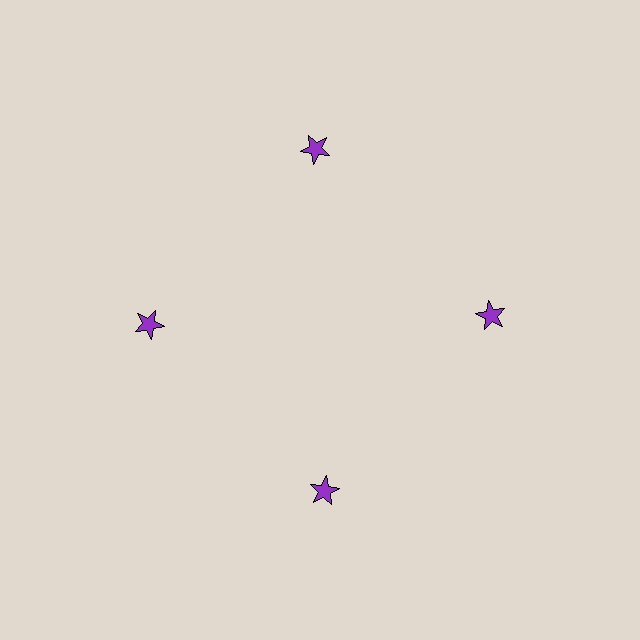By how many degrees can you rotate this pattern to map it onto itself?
The pattern maps onto itself every 90 degrees of rotation.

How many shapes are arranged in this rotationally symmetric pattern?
There are 4 shapes, arranged in 4 groups of 1.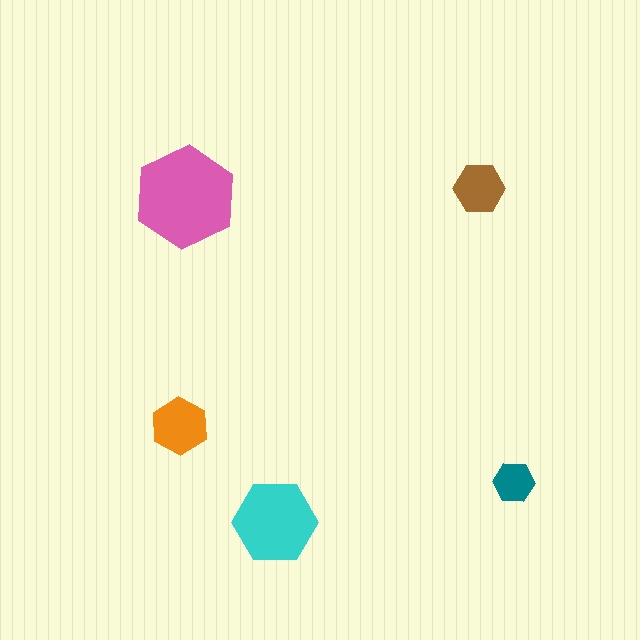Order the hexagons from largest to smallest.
the pink one, the cyan one, the orange one, the brown one, the teal one.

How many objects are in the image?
There are 5 objects in the image.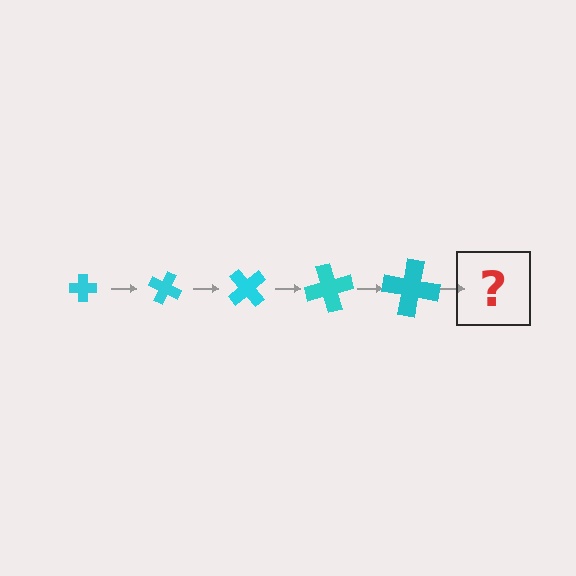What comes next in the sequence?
The next element should be a cross, larger than the previous one and rotated 125 degrees from the start.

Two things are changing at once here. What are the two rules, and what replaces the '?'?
The two rules are that the cross grows larger each step and it rotates 25 degrees each step. The '?' should be a cross, larger than the previous one and rotated 125 degrees from the start.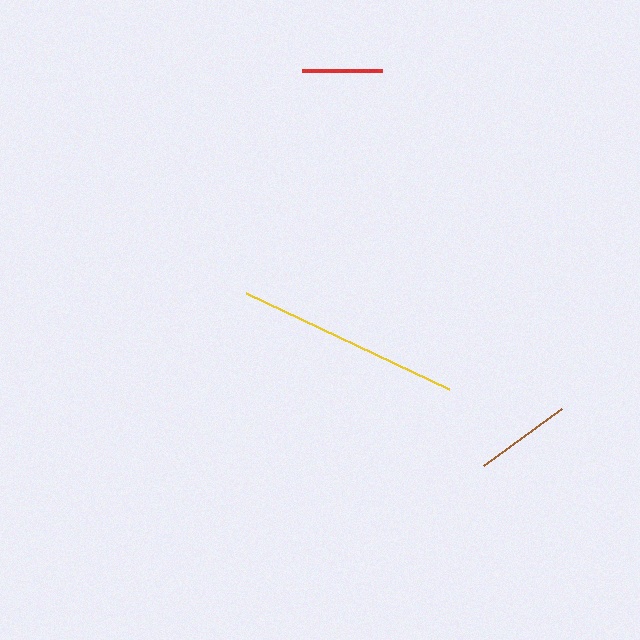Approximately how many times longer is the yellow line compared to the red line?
The yellow line is approximately 2.8 times the length of the red line.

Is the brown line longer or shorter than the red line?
The brown line is longer than the red line.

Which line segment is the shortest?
The red line is the shortest at approximately 80 pixels.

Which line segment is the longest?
The yellow line is the longest at approximately 224 pixels.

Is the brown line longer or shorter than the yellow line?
The yellow line is longer than the brown line.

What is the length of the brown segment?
The brown segment is approximately 97 pixels long.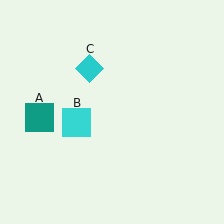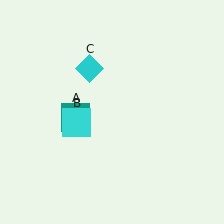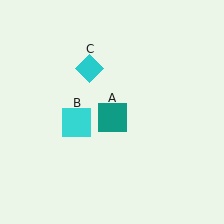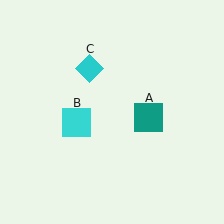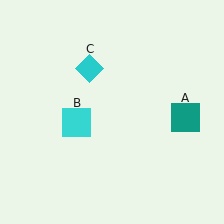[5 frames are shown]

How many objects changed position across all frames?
1 object changed position: teal square (object A).